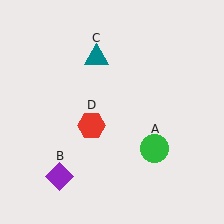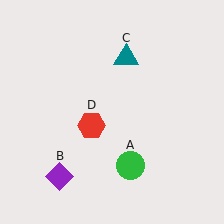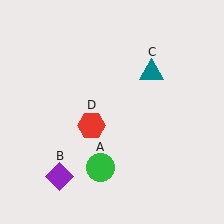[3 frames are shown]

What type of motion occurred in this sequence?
The green circle (object A), teal triangle (object C) rotated clockwise around the center of the scene.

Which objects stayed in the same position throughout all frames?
Purple diamond (object B) and red hexagon (object D) remained stationary.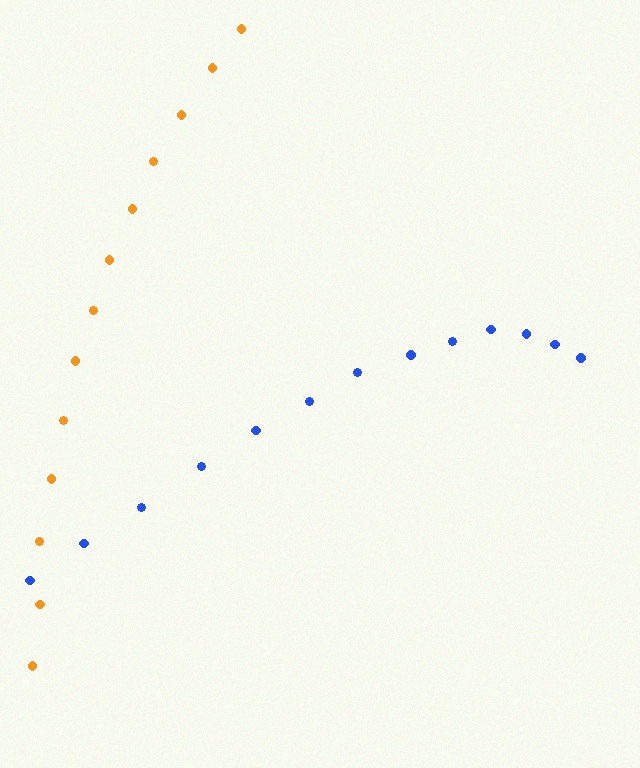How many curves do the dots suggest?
There are 2 distinct paths.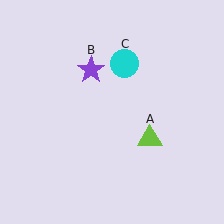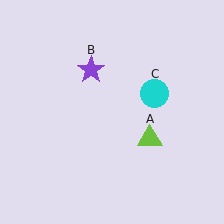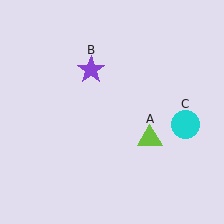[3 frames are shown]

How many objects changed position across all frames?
1 object changed position: cyan circle (object C).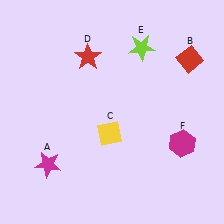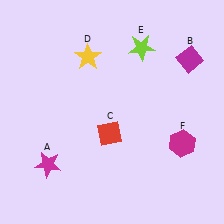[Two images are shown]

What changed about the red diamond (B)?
In Image 1, B is red. In Image 2, it changed to magenta.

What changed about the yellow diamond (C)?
In Image 1, C is yellow. In Image 2, it changed to red.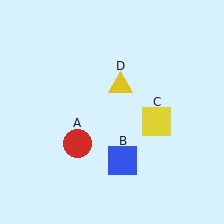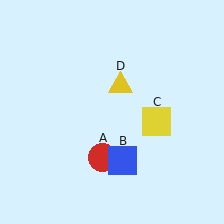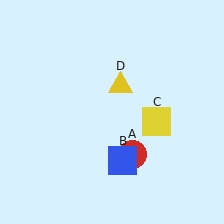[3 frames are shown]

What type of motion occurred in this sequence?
The red circle (object A) rotated counterclockwise around the center of the scene.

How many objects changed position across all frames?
1 object changed position: red circle (object A).